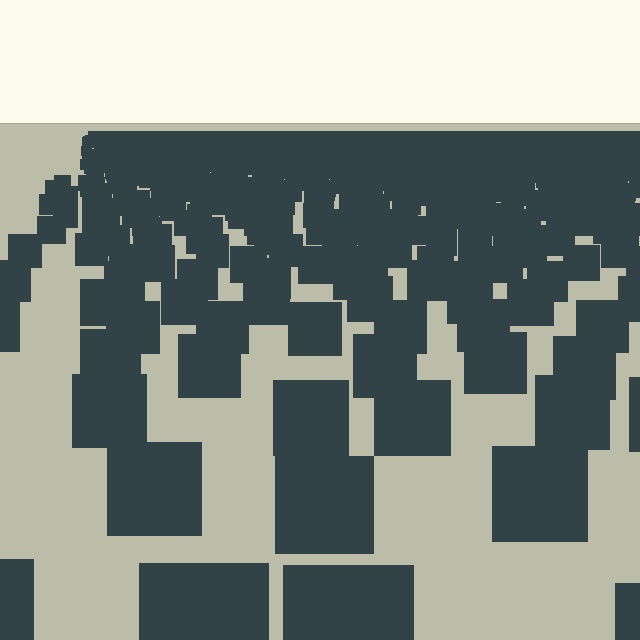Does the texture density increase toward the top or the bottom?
Density increases toward the top.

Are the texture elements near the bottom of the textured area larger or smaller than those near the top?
Larger. Near the bottom, elements are closer to the viewer and appear at a bigger on-screen size.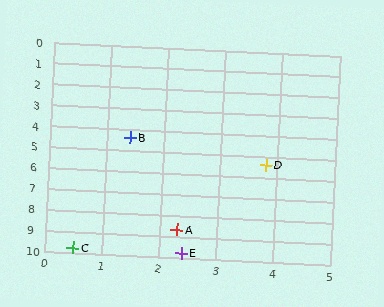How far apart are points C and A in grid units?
Points C and A are about 2.1 grid units apart.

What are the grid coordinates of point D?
Point D is at approximately (3.8, 5.4).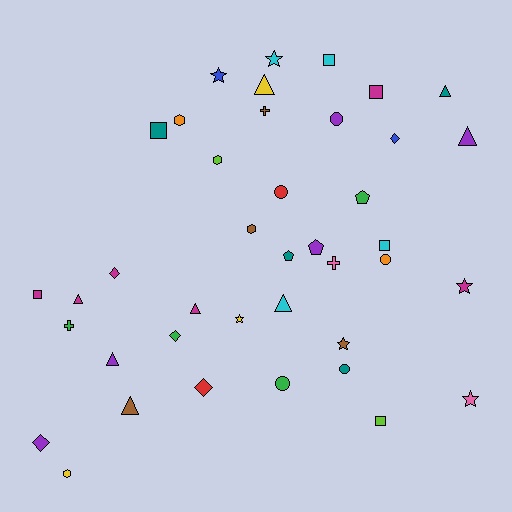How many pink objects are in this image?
There are 2 pink objects.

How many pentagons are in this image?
There are 3 pentagons.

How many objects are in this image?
There are 40 objects.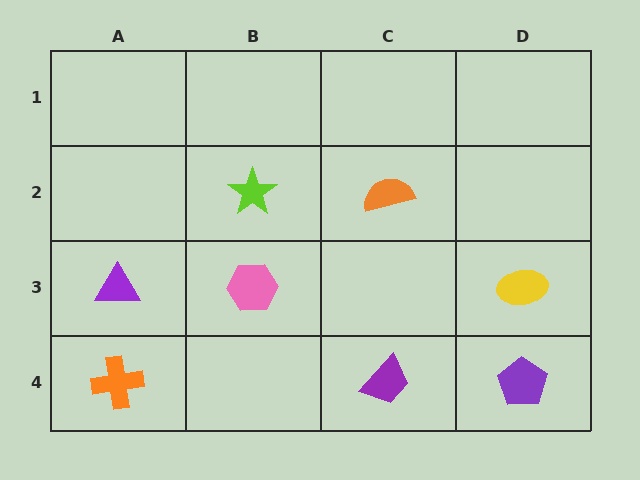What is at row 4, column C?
A purple trapezoid.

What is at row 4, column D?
A purple pentagon.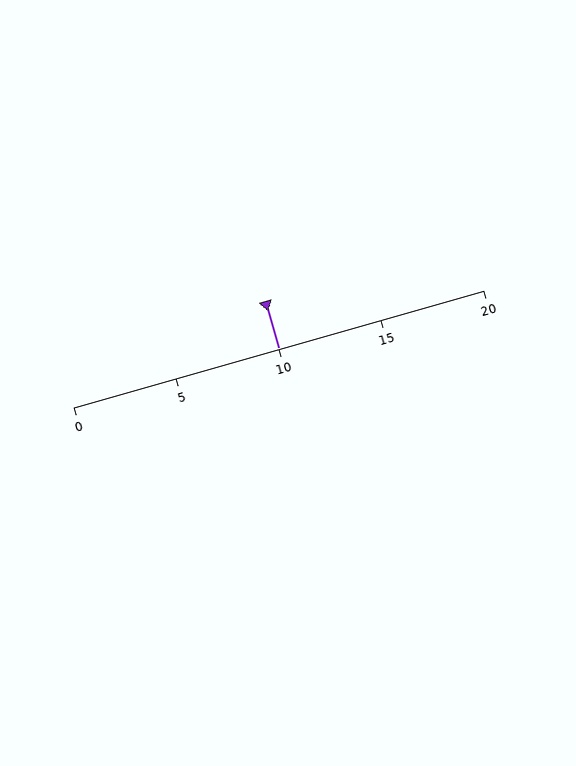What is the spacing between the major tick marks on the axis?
The major ticks are spaced 5 apart.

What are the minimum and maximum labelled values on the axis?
The axis runs from 0 to 20.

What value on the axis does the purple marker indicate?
The marker indicates approximately 10.